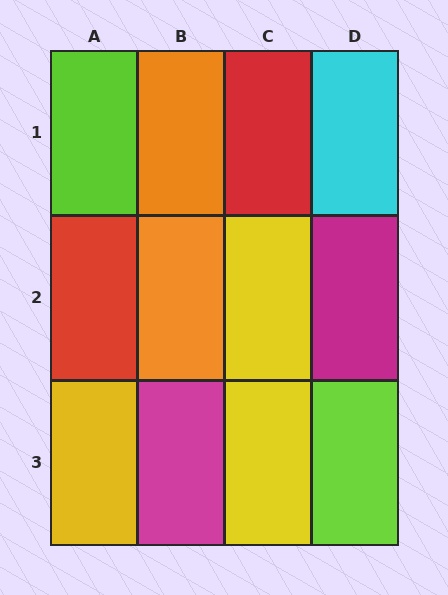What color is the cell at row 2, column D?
Magenta.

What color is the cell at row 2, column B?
Orange.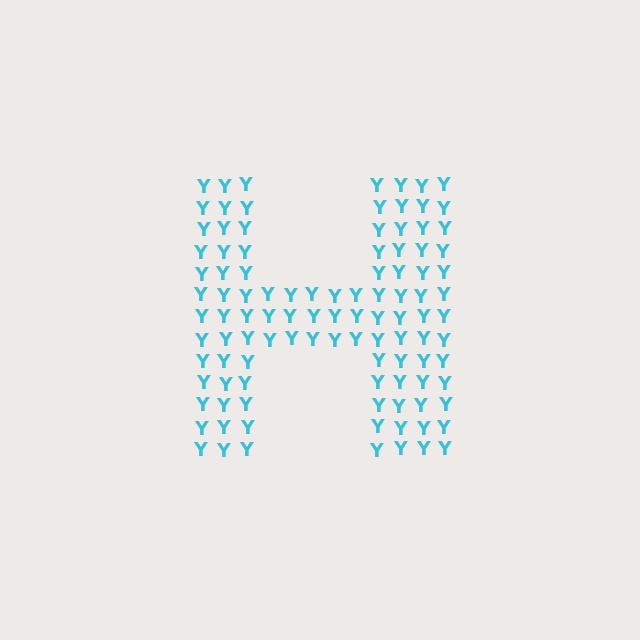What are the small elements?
The small elements are letter Y's.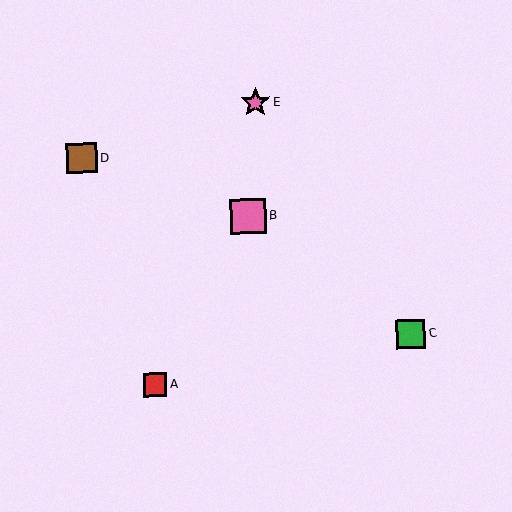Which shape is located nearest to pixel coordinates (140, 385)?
The red square (labeled A) at (155, 385) is nearest to that location.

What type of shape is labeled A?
Shape A is a red square.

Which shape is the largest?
The pink square (labeled B) is the largest.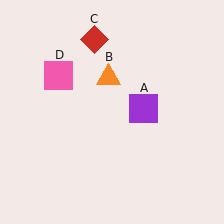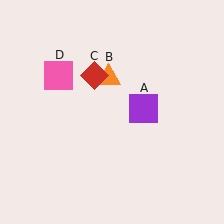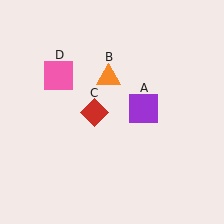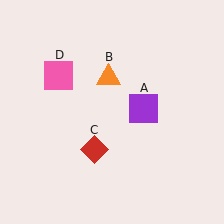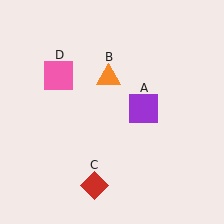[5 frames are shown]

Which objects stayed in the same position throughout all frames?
Purple square (object A) and orange triangle (object B) and pink square (object D) remained stationary.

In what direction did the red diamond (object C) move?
The red diamond (object C) moved down.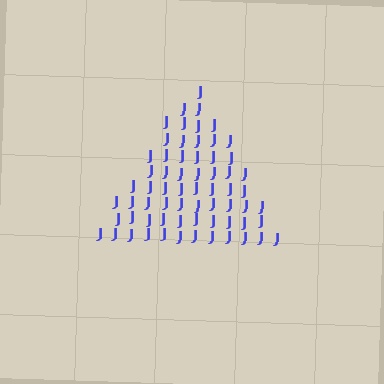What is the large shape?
The large shape is a triangle.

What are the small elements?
The small elements are letter J's.